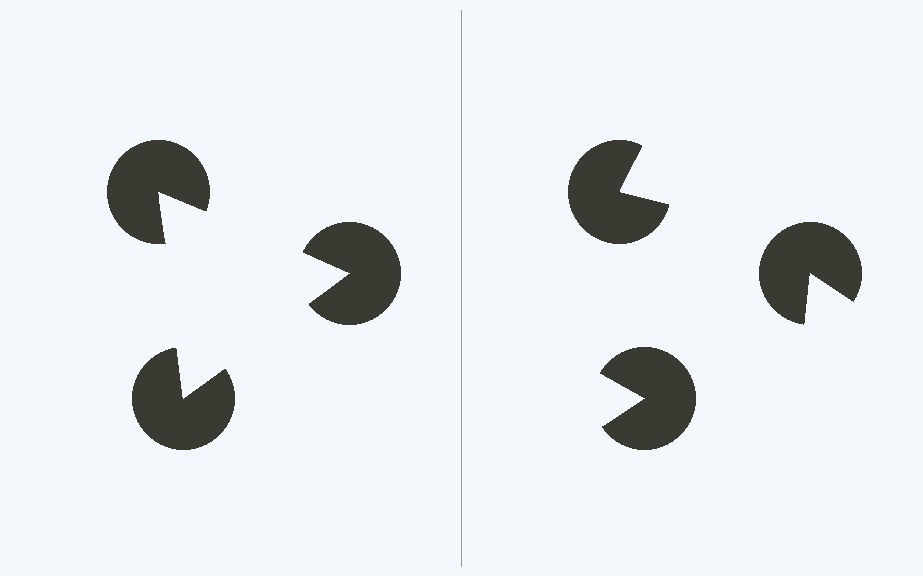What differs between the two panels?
The pac-man discs are positioned identically on both sides; only the wedge orientations differ. On the left they align to a triangle; on the right they are misaligned.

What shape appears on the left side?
An illusory triangle.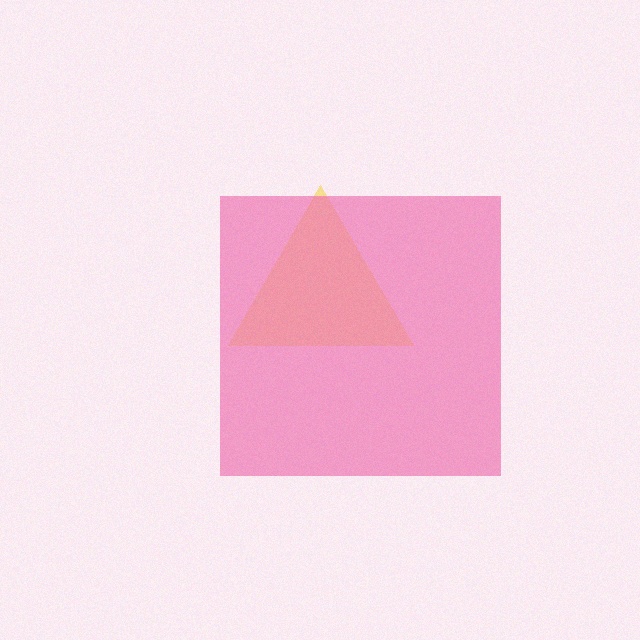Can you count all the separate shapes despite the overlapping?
Yes, there are 2 separate shapes.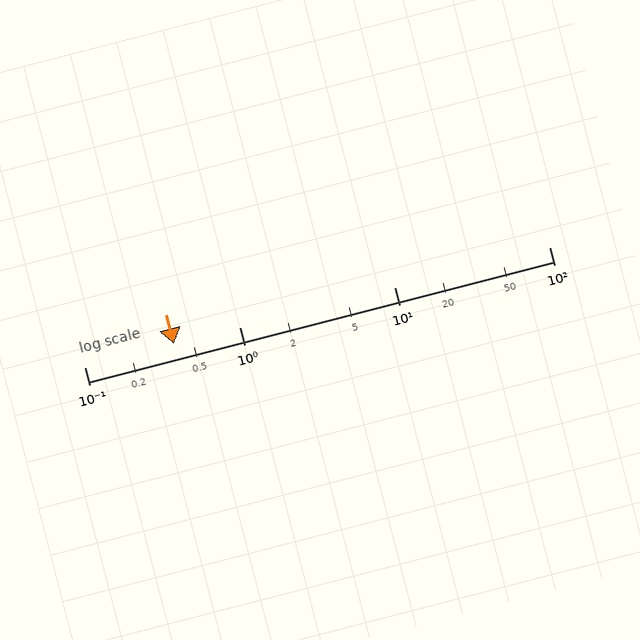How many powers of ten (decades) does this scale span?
The scale spans 3 decades, from 0.1 to 100.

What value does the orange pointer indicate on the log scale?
The pointer indicates approximately 0.38.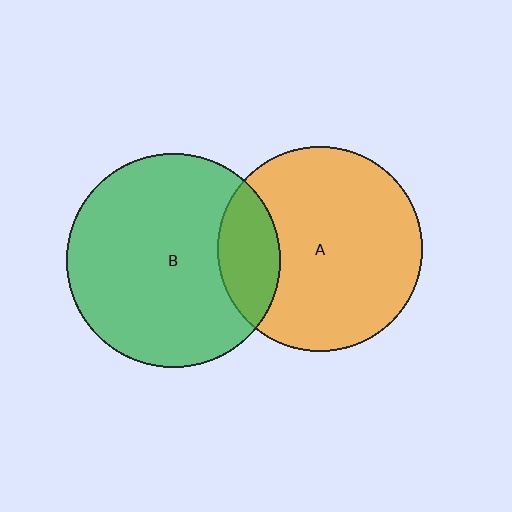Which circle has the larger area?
Circle B (green).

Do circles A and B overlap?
Yes.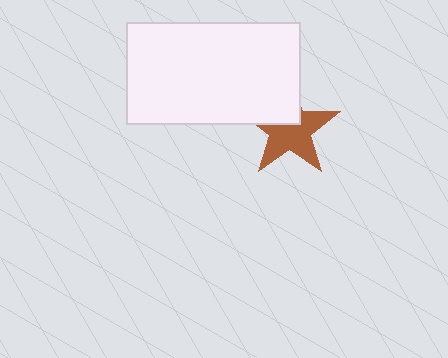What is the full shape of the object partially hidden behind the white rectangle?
The partially hidden object is a brown star.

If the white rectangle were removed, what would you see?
You would see the complete brown star.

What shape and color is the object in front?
The object in front is a white rectangle.